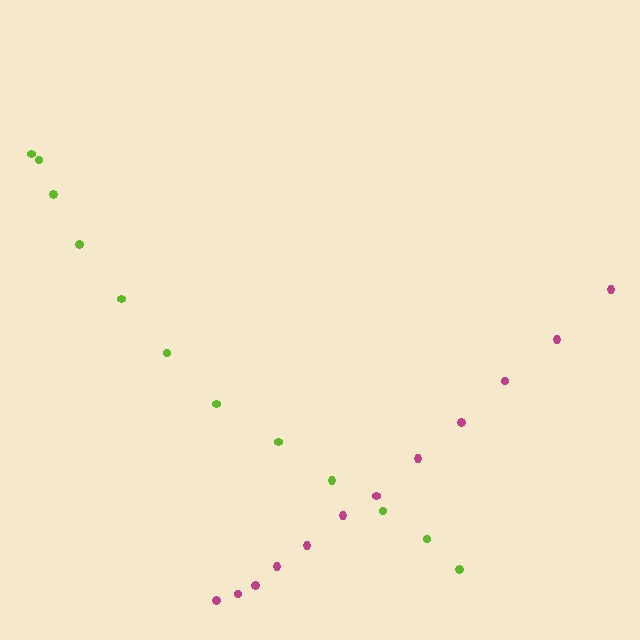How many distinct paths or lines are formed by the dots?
There are 2 distinct paths.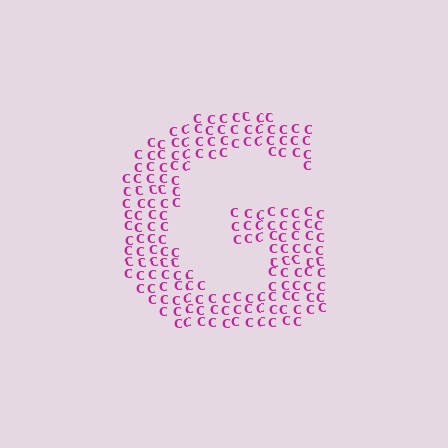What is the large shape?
The large shape is the letter G.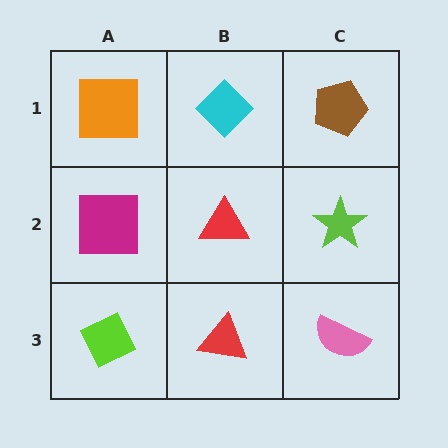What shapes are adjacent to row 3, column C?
A lime star (row 2, column C), a red triangle (row 3, column B).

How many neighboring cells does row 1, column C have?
2.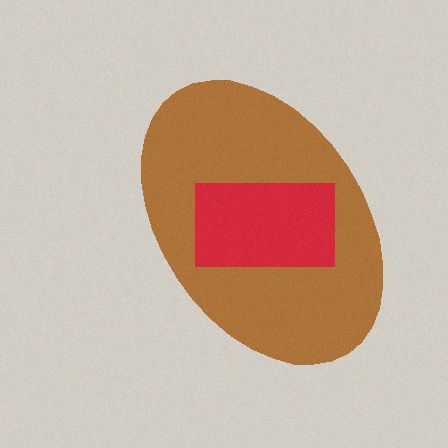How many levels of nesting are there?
2.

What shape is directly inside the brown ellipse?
The red rectangle.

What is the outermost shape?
The brown ellipse.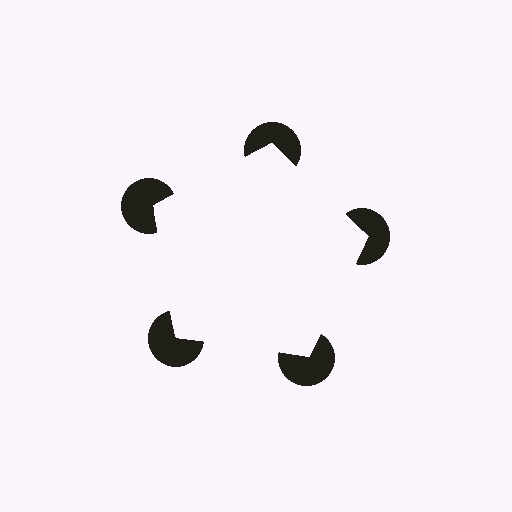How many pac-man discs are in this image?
There are 5 — one at each vertex of the illusory pentagon.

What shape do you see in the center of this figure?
An illusory pentagon — its edges are inferred from the aligned wedge cuts in the pac-man discs, not physically drawn.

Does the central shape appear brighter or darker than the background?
It typically appears slightly brighter than the background, even though no actual brightness change is drawn.